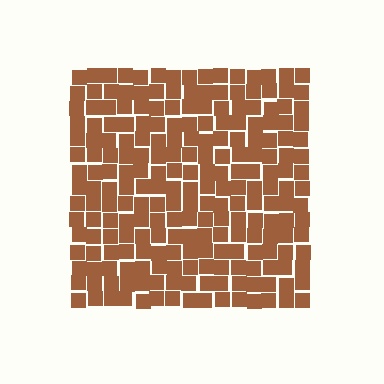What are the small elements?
The small elements are squares.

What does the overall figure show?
The overall figure shows a square.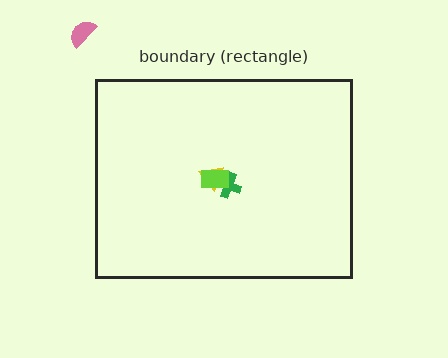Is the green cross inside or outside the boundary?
Inside.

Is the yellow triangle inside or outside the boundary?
Inside.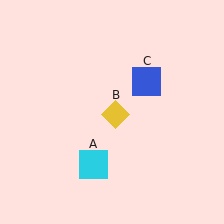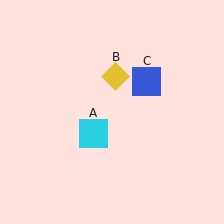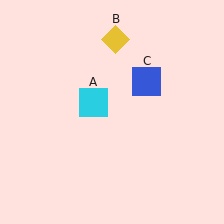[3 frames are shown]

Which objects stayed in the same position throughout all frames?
Blue square (object C) remained stationary.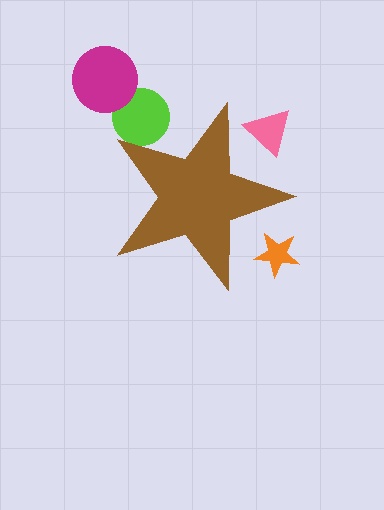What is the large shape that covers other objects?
A brown star.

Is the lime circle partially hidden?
Yes, the lime circle is partially hidden behind the brown star.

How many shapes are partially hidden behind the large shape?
3 shapes are partially hidden.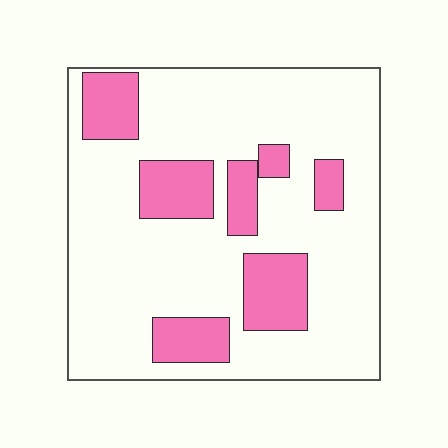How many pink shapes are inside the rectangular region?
7.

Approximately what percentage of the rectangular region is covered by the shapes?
Approximately 20%.